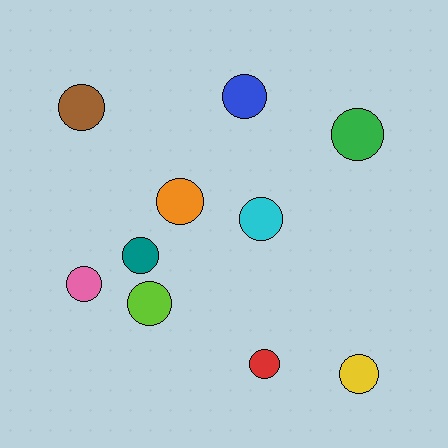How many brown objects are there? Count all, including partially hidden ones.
There is 1 brown object.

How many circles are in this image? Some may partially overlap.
There are 10 circles.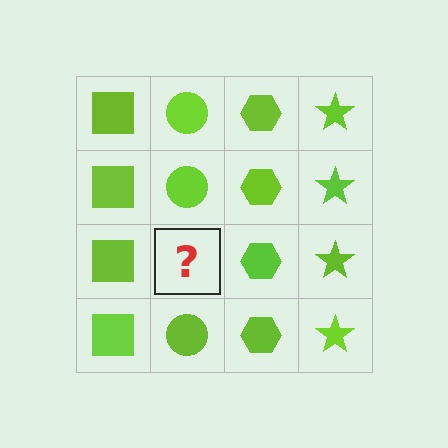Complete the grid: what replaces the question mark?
The question mark should be replaced with a lime circle.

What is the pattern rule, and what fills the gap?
The rule is that each column has a consistent shape. The gap should be filled with a lime circle.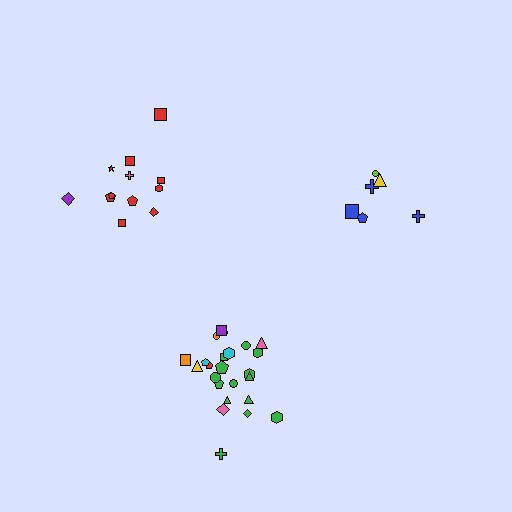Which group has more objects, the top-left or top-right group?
The top-left group.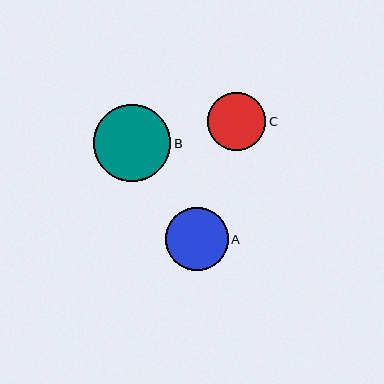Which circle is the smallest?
Circle C is the smallest with a size of approximately 58 pixels.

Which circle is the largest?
Circle B is the largest with a size of approximately 77 pixels.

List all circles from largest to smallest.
From largest to smallest: B, A, C.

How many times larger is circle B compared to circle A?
Circle B is approximately 1.2 times the size of circle A.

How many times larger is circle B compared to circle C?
Circle B is approximately 1.3 times the size of circle C.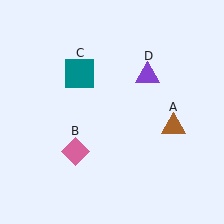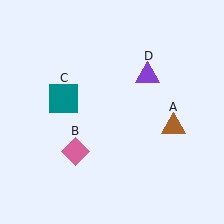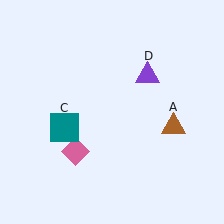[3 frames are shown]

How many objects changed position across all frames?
1 object changed position: teal square (object C).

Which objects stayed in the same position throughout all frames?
Brown triangle (object A) and pink diamond (object B) and purple triangle (object D) remained stationary.